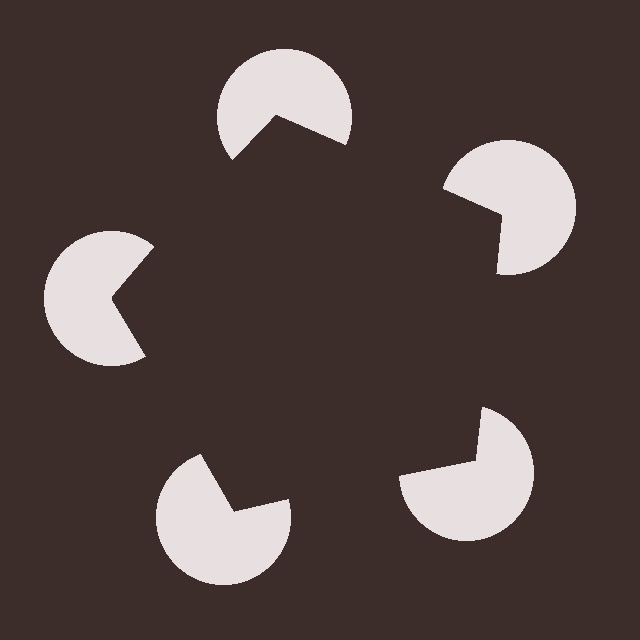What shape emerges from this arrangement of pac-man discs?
An illusory pentagon — its edges are inferred from the aligned wedge cuts in the pac-man discs, not physically drawn.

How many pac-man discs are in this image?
There are 5 — one at each vertex of the illusory pentagon.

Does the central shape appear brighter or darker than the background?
It typically appears slightly darker than the background, even though no actual brightness change is drawn.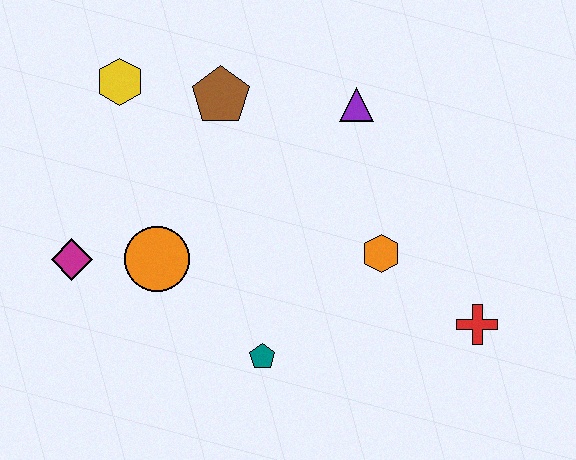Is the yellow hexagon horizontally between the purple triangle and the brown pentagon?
No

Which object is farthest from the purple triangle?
The magenta diamond is farthest from the purple triangle.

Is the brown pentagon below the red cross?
No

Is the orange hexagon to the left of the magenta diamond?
No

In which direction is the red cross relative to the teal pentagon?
The red cross is to the right of the teal pentagon.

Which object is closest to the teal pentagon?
The orange circle is closest to the teal pentagon.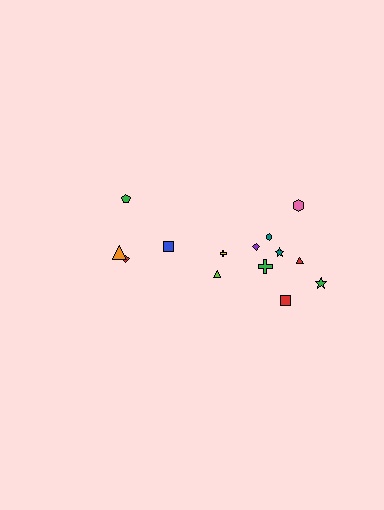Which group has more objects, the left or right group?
The right group.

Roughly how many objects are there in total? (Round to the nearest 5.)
Roughly 15 objects in total.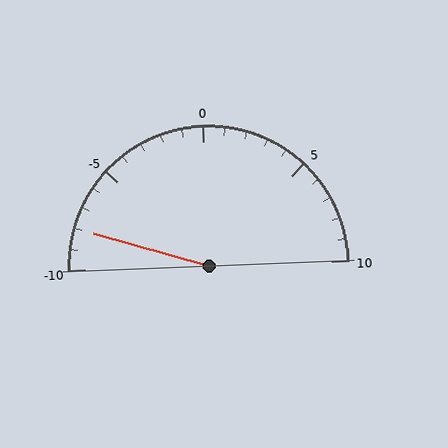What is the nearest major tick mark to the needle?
The nearest major tick mark is -10.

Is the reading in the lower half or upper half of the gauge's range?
The reading is in the lower half of the range (-10 to 10).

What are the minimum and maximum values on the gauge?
The gauge ranges from -10 to 10.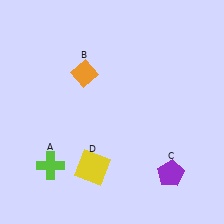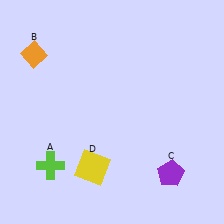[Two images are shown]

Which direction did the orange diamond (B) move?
The orange diamond (B) moved left.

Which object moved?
The orange diamond (B) moved left.